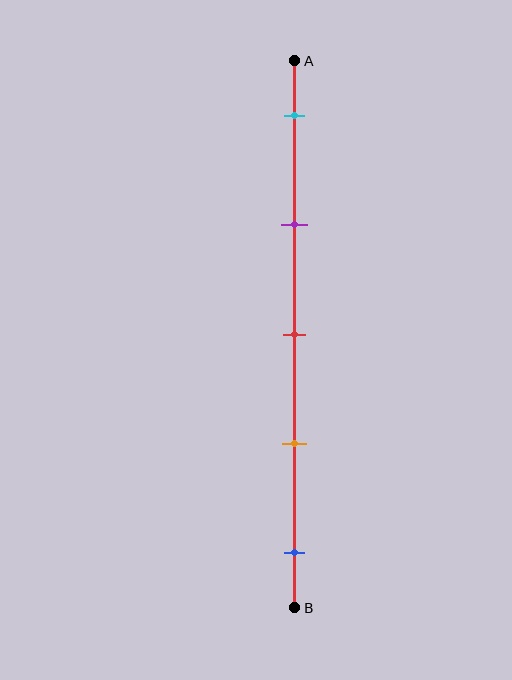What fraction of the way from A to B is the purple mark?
The purple mark is approximately 30% (0.3) of the way from A to B.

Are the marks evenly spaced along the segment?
Yes, the marks are approximately evenly spaced.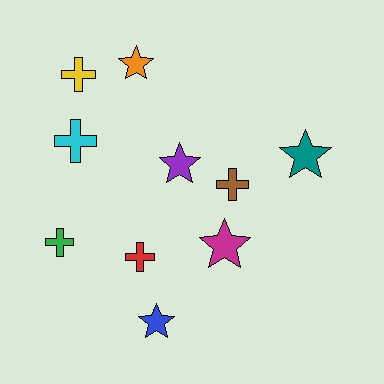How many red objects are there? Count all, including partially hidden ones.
There is 1 red object.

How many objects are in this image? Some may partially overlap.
There are 10 objects.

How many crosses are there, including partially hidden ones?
There are 5 crosses.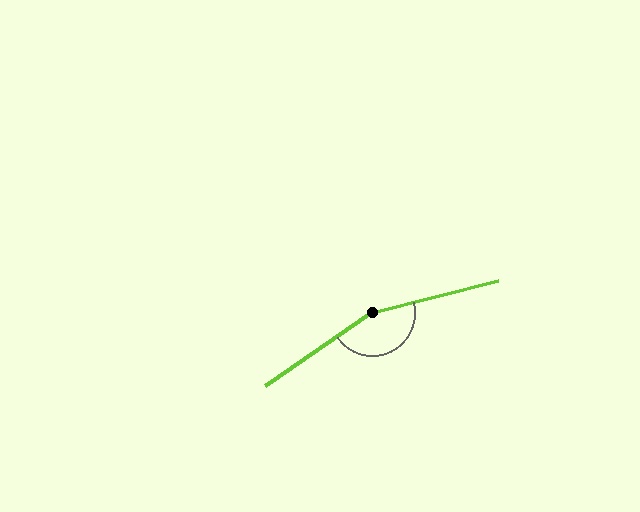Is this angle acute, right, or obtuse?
It is obtuse.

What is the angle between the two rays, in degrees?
Approximately 160 degrees.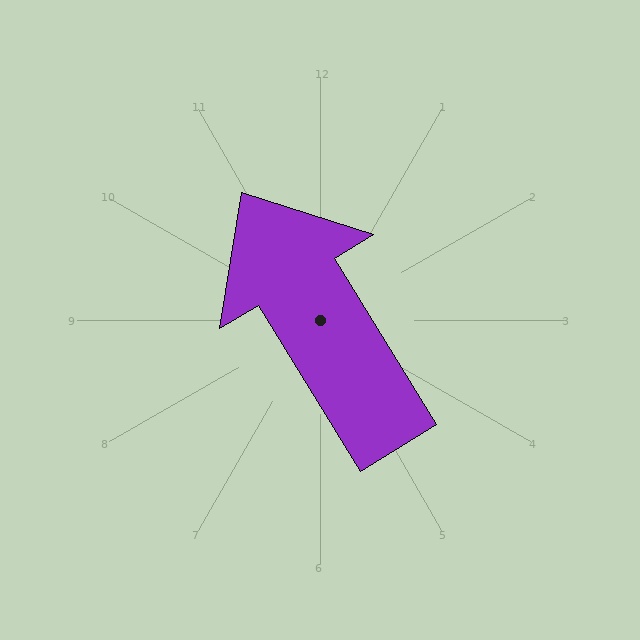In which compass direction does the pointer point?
Northwest.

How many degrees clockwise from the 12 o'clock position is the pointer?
Approximately 328 degrees.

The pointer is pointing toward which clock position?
Roughly 11 o'clock.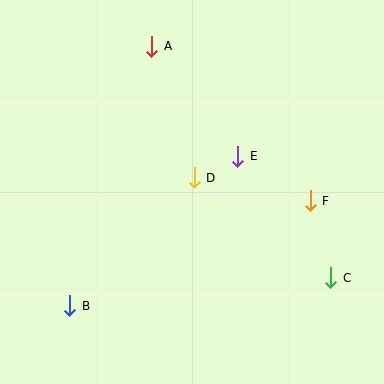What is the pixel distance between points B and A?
The distance between B and A is 272 pixels.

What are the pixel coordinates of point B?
Point B is at (70, 306).